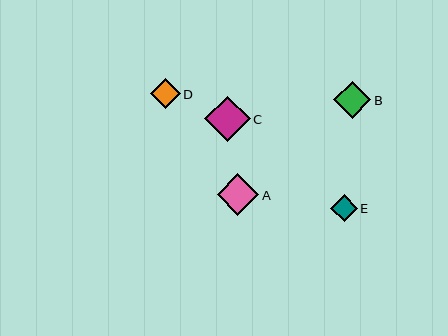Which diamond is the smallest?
Diamond E is the smallest with a size of approximately 27 pixels.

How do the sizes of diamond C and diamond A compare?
Diamond C and diamond A are approximately the same size.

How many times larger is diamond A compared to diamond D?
Diamond A is approximately 1.4 times the size of diamond D.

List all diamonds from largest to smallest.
From largest to smallest: C, A, B, D, E.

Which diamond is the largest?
Diamond C is the largest with a size of approximately 45 pixels.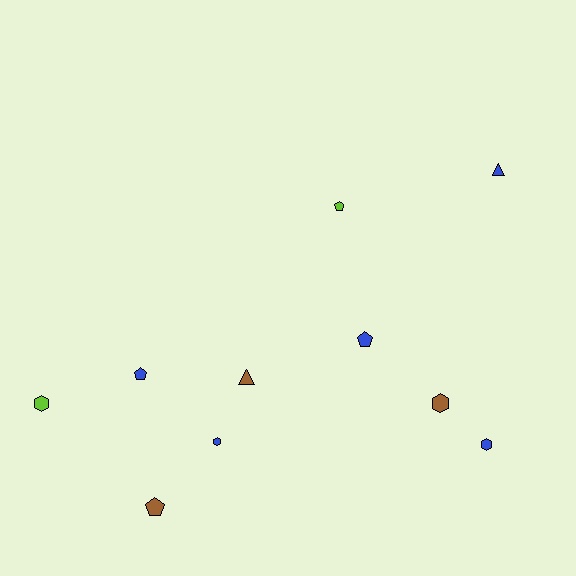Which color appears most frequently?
Blue, with 5 objects.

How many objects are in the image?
There are 10 objects.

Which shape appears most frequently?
Hexagon, with 4 objects.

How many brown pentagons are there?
There is 1 brown pentagon.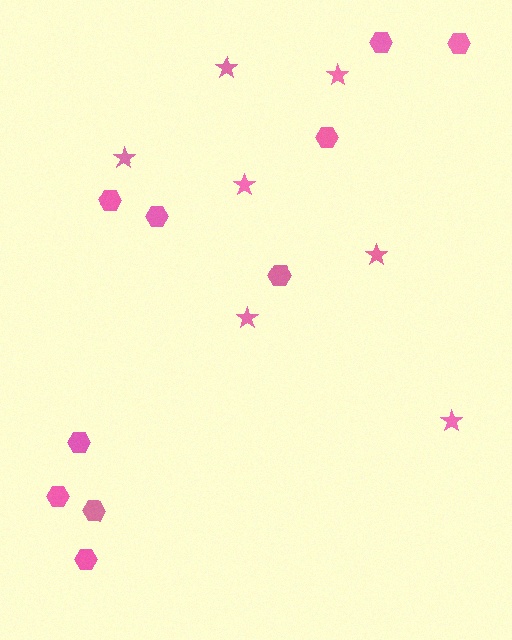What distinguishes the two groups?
There are 2 groups: one group of stars (7) and one group of hexagons (10).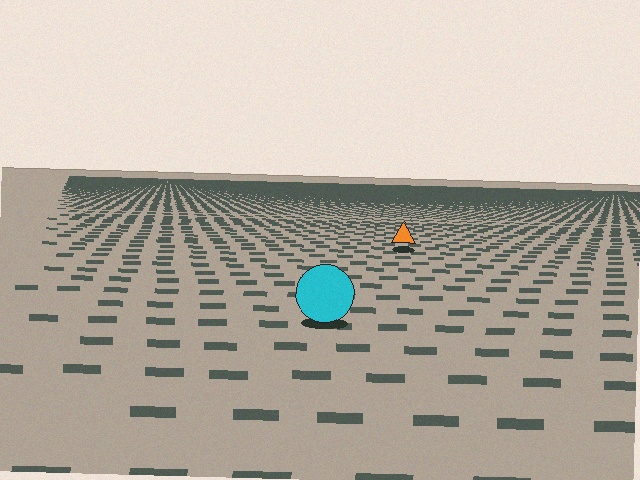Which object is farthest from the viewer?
The orange triangle is farthest from the viewer. It appears smaller and the ground texture around it is denser.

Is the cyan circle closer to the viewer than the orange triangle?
Yes. The cyan circle is closer — you can tell from the texture gradient: the ground texture is coarser near it.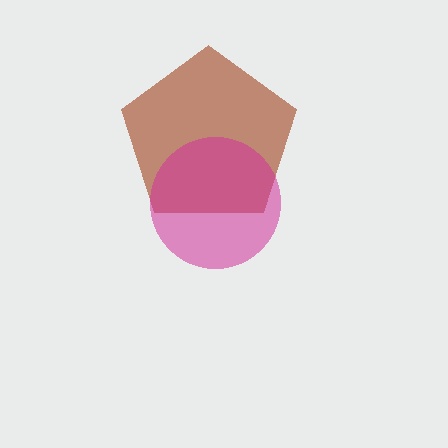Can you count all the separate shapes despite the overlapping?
Yes, there are 2 separate shapes.